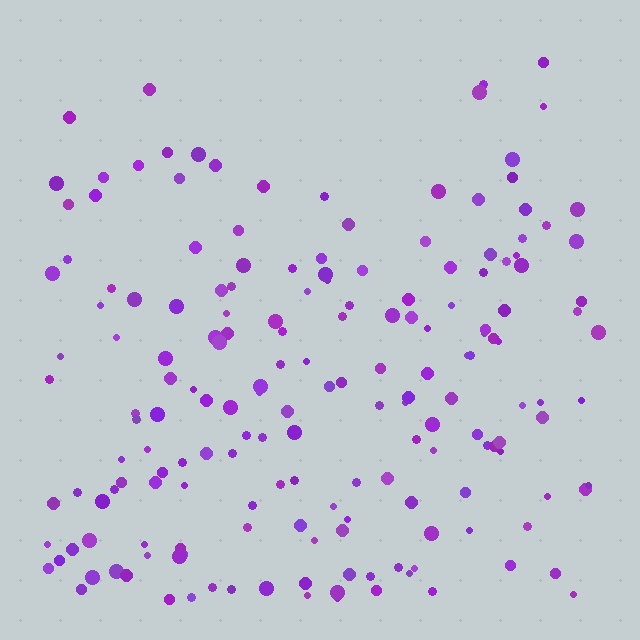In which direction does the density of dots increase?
From top to bottom, with the bottom side densest.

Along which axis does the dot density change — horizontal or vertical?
Vertical.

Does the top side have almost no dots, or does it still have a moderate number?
Still a moderate number, just noticeably fewer than the bottom.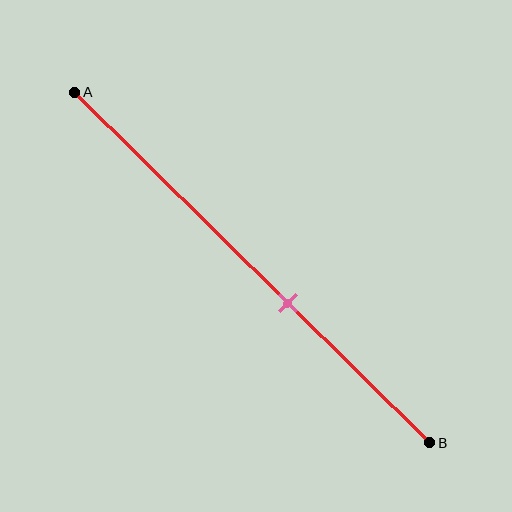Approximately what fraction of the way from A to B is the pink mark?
The pink mark is approximately 60% of the way from A to B.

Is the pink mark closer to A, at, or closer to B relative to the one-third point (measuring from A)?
The pink mark is closer to point B than the one-third point of segment AB.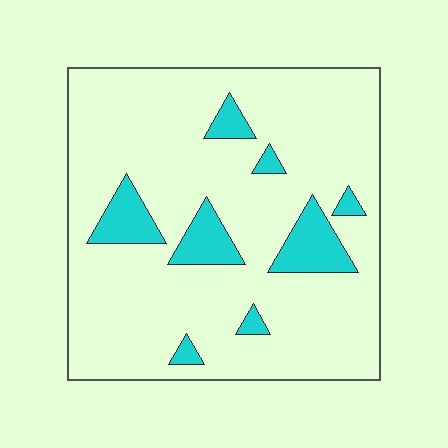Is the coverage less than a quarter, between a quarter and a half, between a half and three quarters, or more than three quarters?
Less than a quarter.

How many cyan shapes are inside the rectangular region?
8.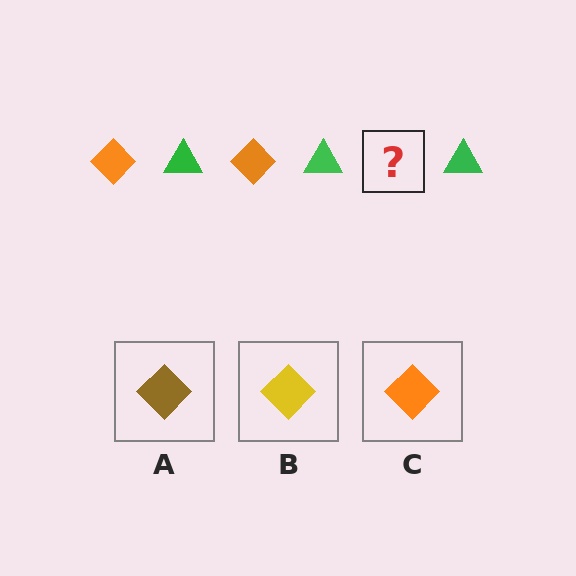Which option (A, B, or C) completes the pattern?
C.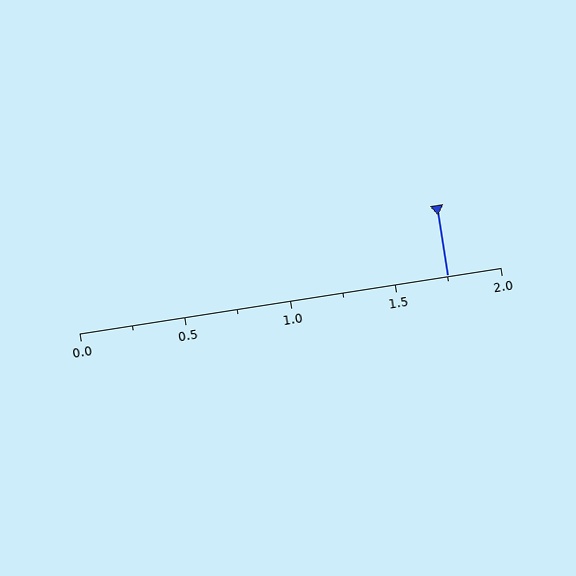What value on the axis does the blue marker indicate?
The marker indicates approximately 1.75.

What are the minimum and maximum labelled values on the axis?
The axis runs from 0.0 to 2.0.